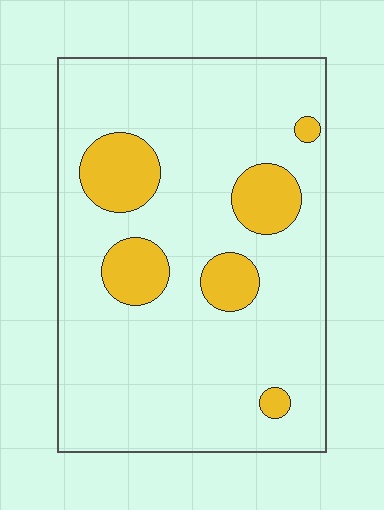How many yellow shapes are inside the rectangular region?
6.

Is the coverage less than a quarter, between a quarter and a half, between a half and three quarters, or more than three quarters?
Less than a quarter.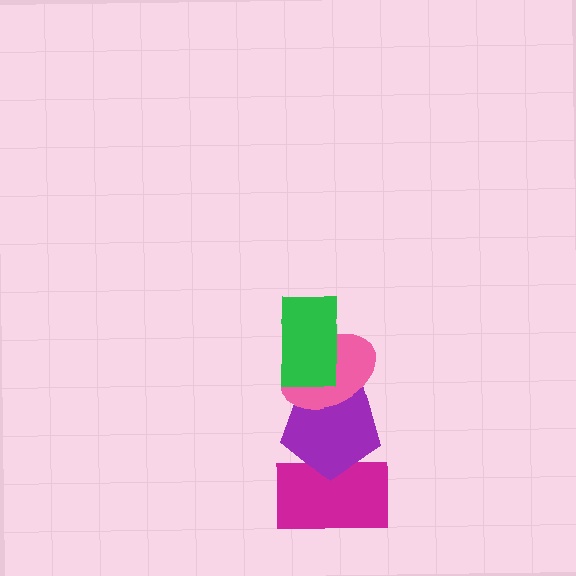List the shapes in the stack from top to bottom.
From top to bottom: the green rectangle, the pink ellipse, the purple pentagon, the magenta rectangle.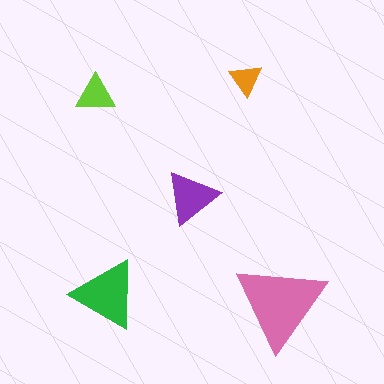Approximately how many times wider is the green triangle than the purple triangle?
About 1.5 times wider.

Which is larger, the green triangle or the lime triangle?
The green one.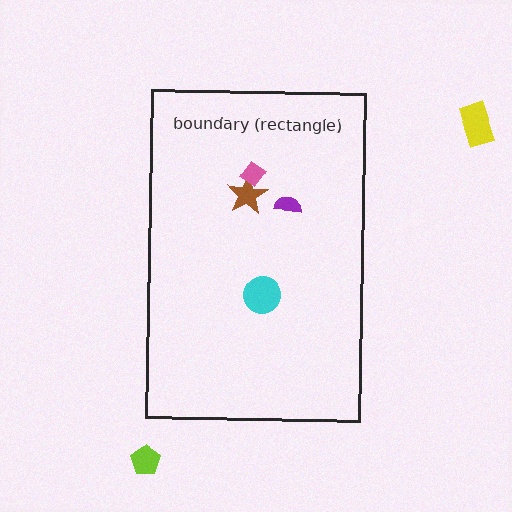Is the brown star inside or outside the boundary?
Inside.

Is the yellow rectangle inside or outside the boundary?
Outside.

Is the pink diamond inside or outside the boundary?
Inside.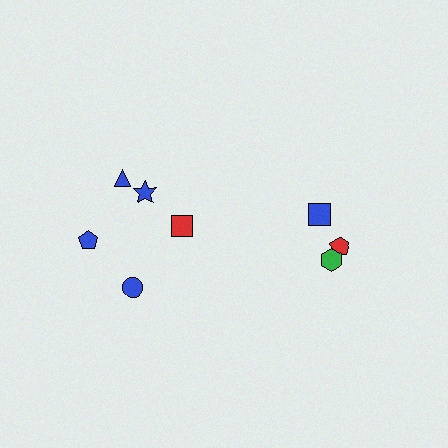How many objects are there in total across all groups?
There are 8 objects.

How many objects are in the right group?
There are 3 objects.